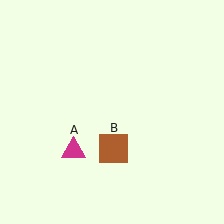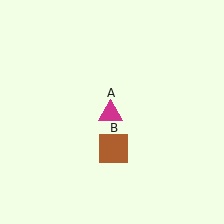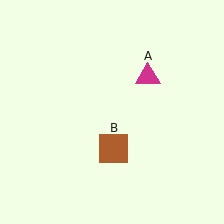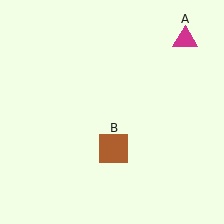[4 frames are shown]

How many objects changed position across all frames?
1 object changed position: magenta triangle (object A).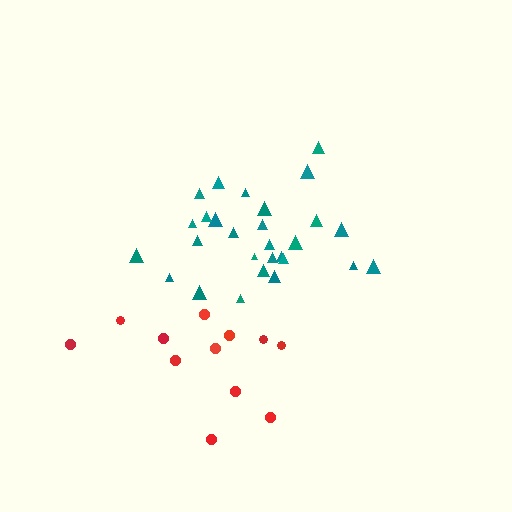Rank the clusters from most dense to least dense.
teal, red.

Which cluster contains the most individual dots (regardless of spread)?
Teal (28).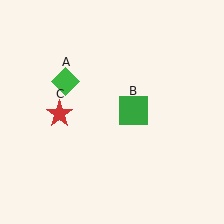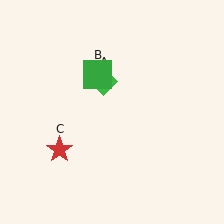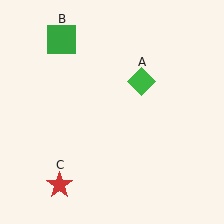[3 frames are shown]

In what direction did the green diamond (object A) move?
The green diamond (object A) moved right.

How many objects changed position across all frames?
3 objects changed position: green diamond (object A), green square (object B), red star (object C).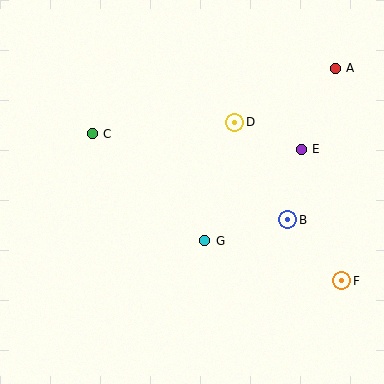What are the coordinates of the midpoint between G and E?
The midpoint between G and E is at (253, 195).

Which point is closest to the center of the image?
Point G at (205, 241) is closest to the center.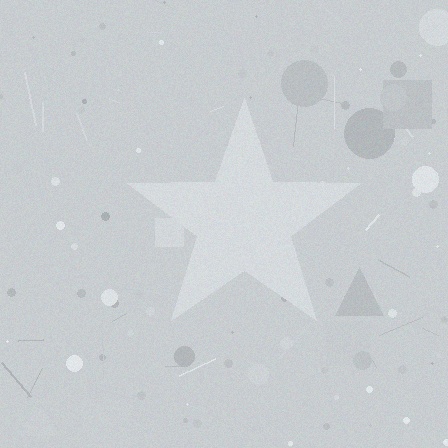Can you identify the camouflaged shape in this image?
The camouflaged shape is a star.